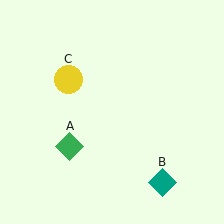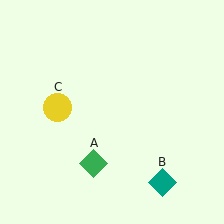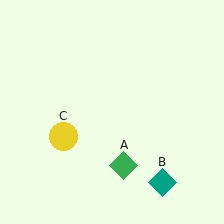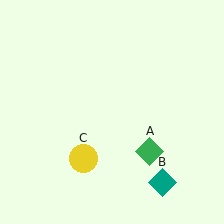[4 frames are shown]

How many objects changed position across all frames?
2 objects changed position: green diamond (object A), yellow circle (object C).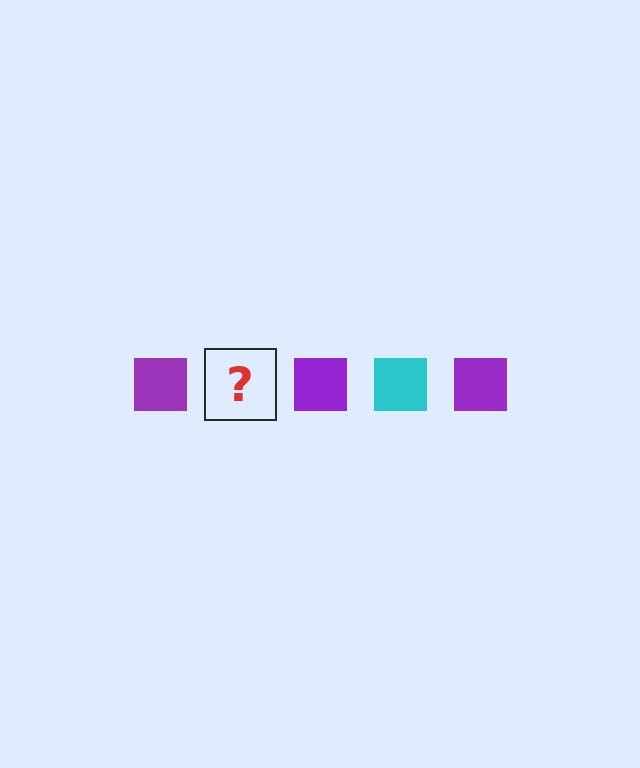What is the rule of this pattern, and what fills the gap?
The rule is that the pattern cycles through purple, cyan squares. The gap should be filled with a cyan square.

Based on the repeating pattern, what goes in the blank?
The blank should be a cyan square.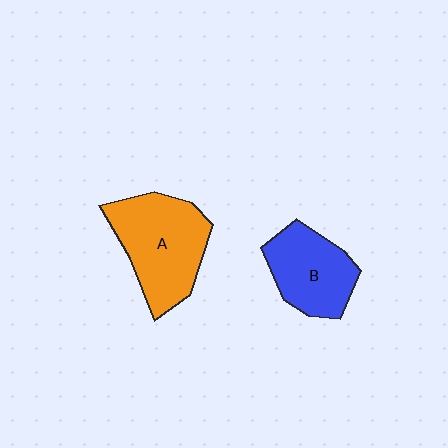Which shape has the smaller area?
Shape B (blue).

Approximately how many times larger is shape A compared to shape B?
Approximately 1.3 times.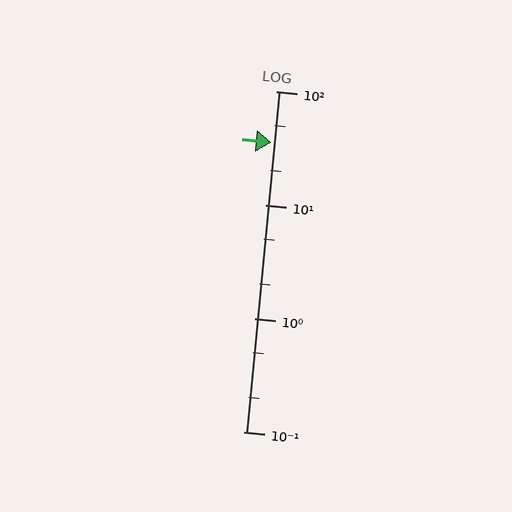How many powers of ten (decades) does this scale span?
The scale spans 3 decades, from 0.1 to 100.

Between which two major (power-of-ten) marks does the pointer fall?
The pointer is between 10 and 100.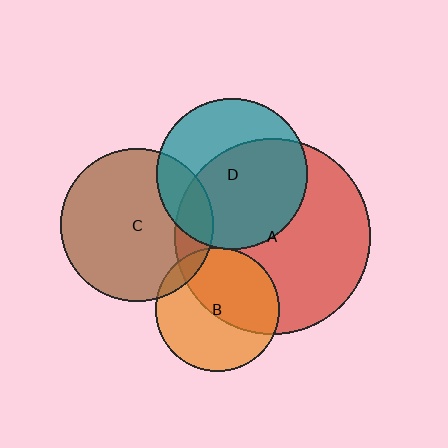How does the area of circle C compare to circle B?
Approximately 1.5 times.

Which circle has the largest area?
Circle A (red).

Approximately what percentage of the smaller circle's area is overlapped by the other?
Approximately 10%.